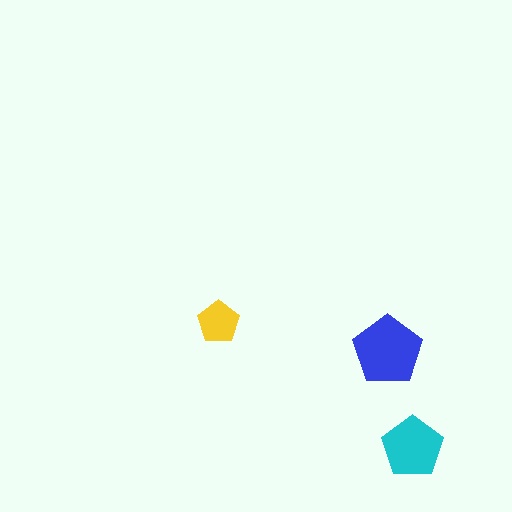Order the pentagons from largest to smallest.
the blue one, the cyan one, the yellow one.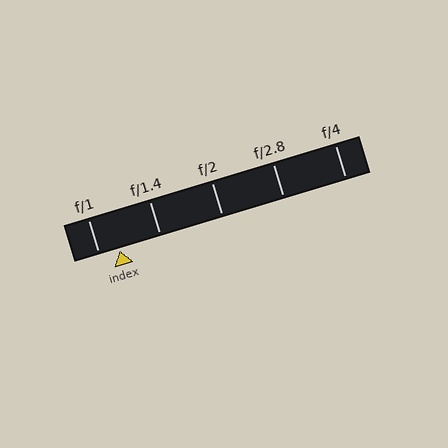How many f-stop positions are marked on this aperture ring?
There are 5 f-stop positions marked.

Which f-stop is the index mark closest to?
The index mark is closest to f/1.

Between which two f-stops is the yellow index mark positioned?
The index mark is between f/1 and f/1.4.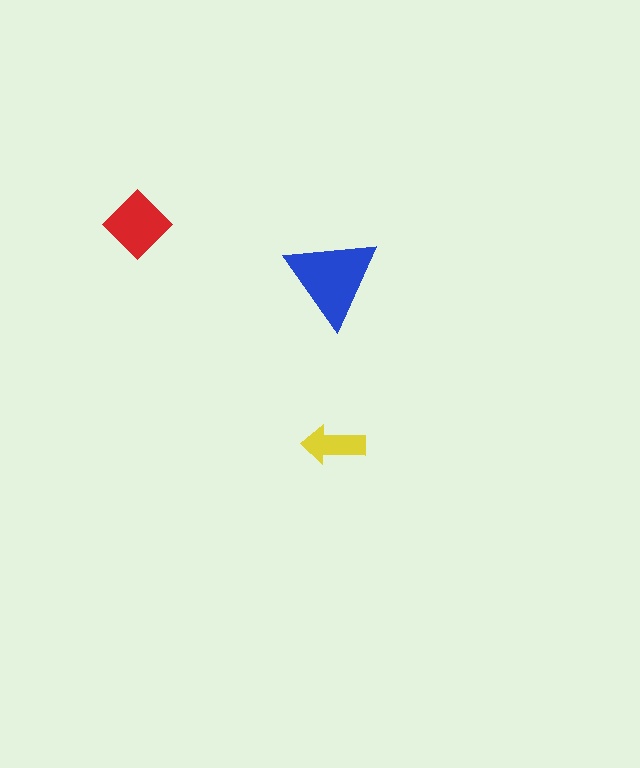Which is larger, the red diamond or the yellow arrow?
The red diamond.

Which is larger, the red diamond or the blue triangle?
The blue triangle.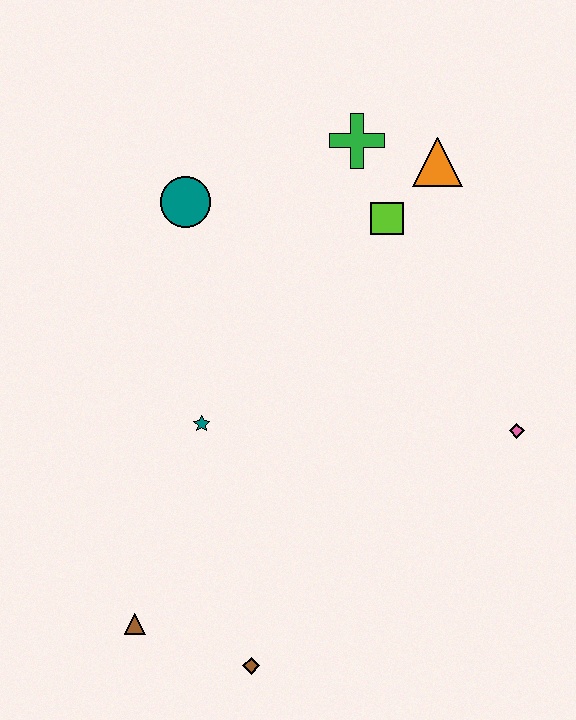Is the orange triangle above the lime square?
Yes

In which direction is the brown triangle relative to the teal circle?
The brown triangle is below the teal circle.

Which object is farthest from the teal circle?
The brown diamond is farthest from the teal circle.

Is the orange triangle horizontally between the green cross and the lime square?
No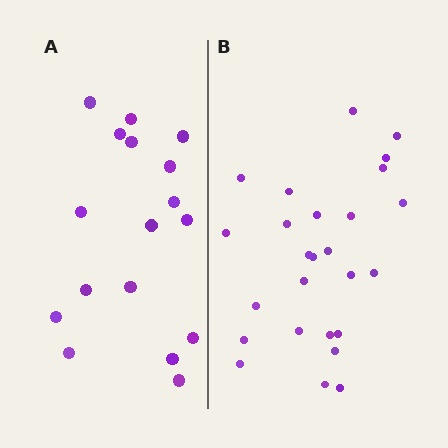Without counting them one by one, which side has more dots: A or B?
Region B (the right region) has more dots.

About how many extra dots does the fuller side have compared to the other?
Region B has roughly 8 or so more dots than region A.